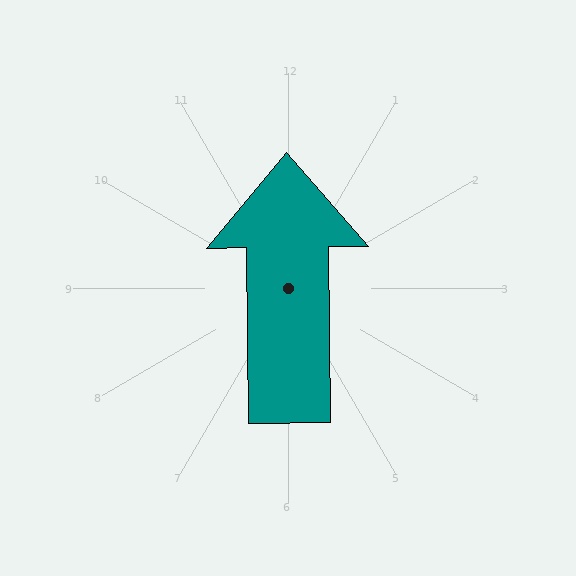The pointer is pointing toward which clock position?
Roughly 12 o'clock.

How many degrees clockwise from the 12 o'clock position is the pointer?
Approximately 359 degrees.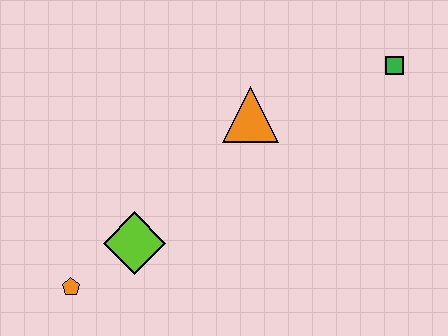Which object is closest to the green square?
The orange triangle is closest to the green square.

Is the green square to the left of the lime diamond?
No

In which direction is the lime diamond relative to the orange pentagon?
The lime diamond is to the right of the orange pentagon.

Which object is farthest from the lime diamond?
The green square is farthest from the lime diamond.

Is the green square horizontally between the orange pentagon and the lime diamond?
No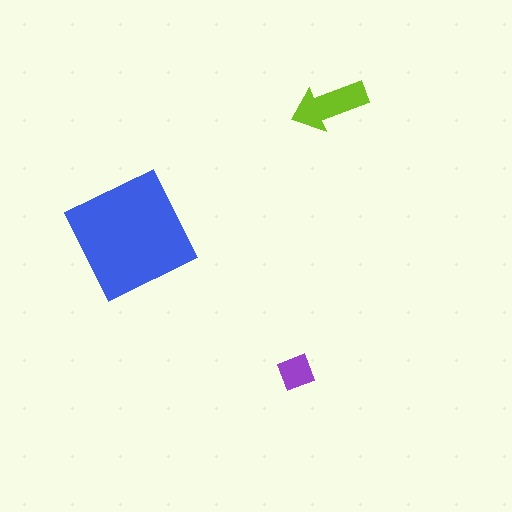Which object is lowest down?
The purple diamond is bottommost.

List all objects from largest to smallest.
The blue square, the lime arrow, the purple diamond.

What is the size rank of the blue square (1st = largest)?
1st.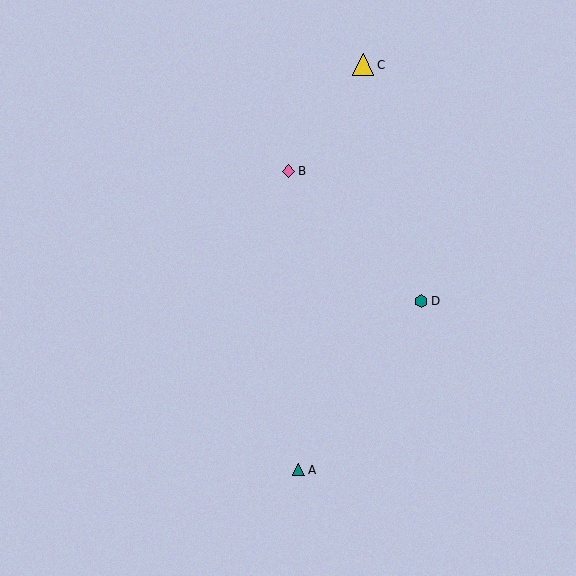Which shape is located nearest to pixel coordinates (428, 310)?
The teal hexagon (labeled D) at (421, 302) is nearest to that location.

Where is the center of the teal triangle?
The center of the teal triangle is at (298, 470).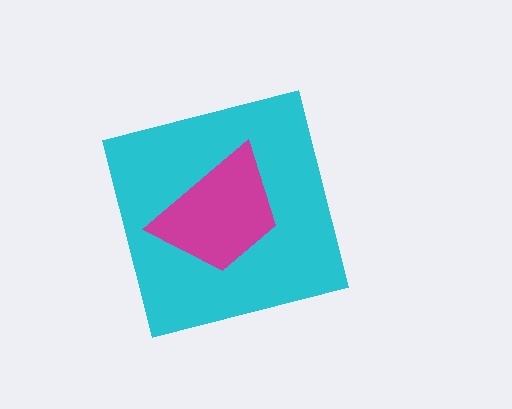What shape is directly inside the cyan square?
The magenta trapezoid.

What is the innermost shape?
The magenta trapezoid.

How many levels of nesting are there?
2.